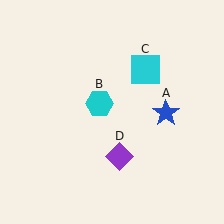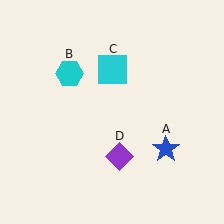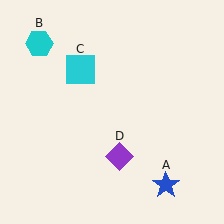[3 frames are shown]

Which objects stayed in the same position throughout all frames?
Purple diamond (object D) remained stationary.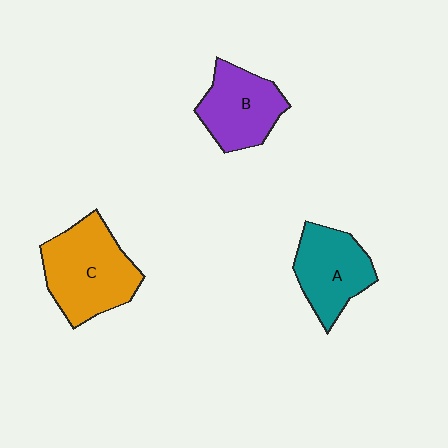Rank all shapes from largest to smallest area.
From largest to smallest: C (orange), A (teal), B (purple).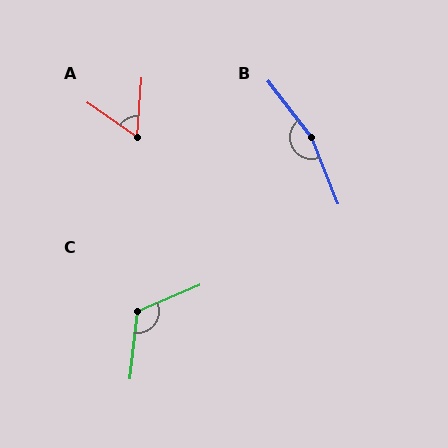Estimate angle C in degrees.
Approximately 120 degrees.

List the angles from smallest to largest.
A (60°), C (120°), B (164°).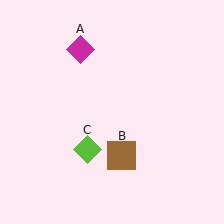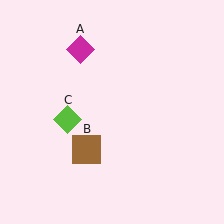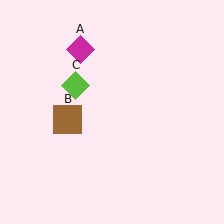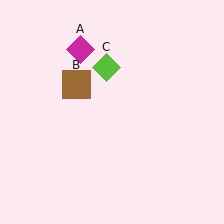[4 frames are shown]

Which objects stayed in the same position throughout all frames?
Magenta diamond (object A) remained stationary.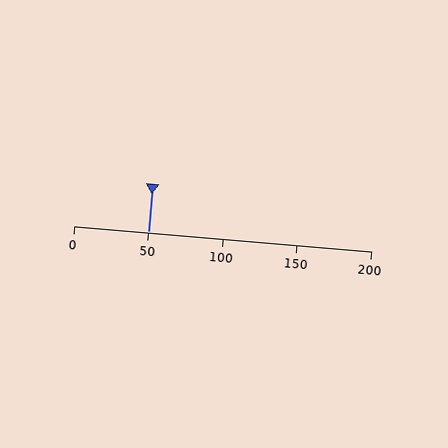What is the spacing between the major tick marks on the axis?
The major ticks are spaced 50 apart.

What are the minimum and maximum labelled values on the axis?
The axis runs from 0 to 200.